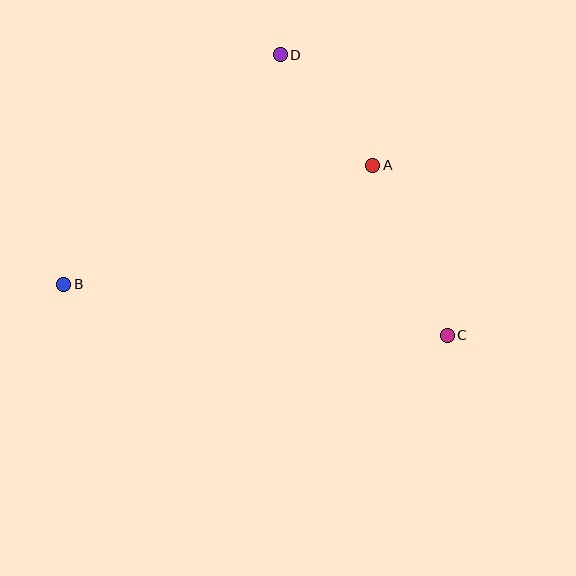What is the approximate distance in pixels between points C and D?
The distance between C and D is approximately 326 pixels.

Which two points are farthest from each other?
Points B and C are farthest from each other.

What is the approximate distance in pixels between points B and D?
The distance between B and D is approximately 316 pixels.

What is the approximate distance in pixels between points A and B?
The distance between A and B is approximately 331 pixels.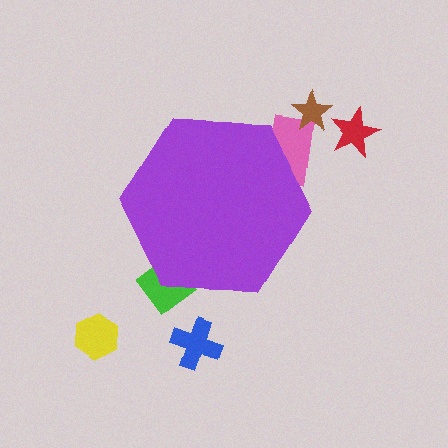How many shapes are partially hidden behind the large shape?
2 shapes are partially hidden.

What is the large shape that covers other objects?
A purple hexagon.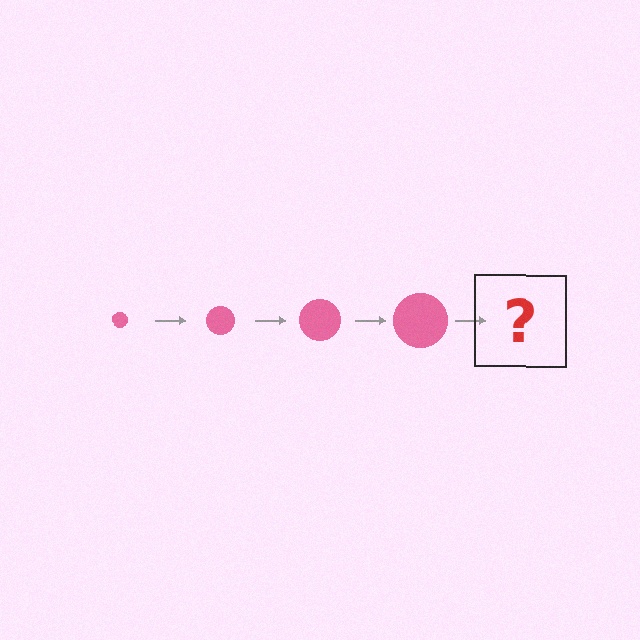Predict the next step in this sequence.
The next step is a pink circle, larger than the previous one.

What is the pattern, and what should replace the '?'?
The pattern is that the circle gets progressively larger each step. The '?' should be a pink circle, larger than the previous one.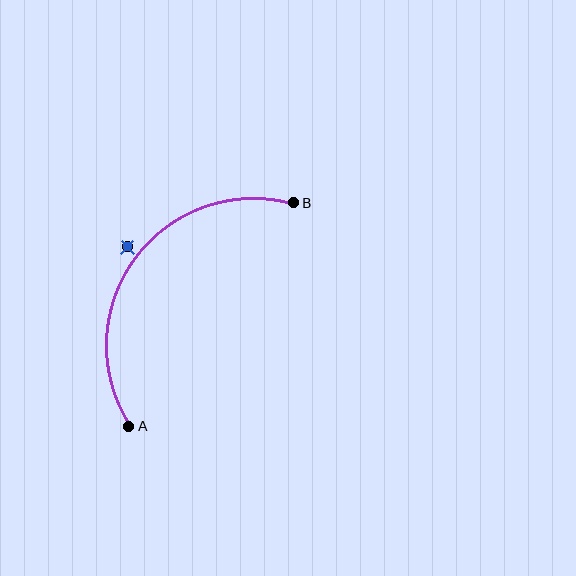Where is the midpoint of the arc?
The arc midpoint is the point on the curve farthest from the straight line joining A and B. It sits above and to the left of that line.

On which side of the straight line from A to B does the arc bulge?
The arc bulges above and to the left of the straight line connecting A and B.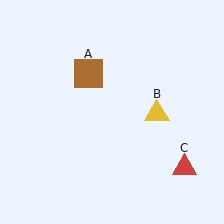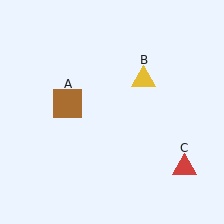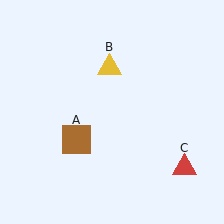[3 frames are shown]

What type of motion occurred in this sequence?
The brown square (object A), yellow triangle (object B) rotated counterclockwise around the center of the scene.